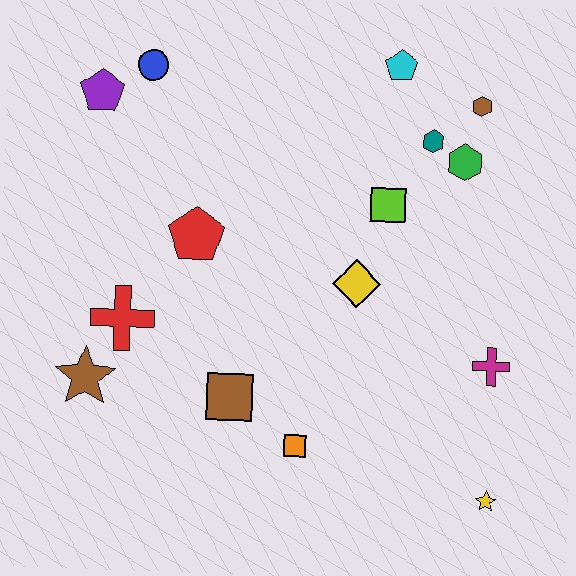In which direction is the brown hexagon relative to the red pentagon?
The brown hexagon is to the right of the red pentagon.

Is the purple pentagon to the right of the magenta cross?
No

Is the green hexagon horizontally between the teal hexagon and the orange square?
No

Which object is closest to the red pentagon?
The red cross is closest to the red pentagon.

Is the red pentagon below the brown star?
No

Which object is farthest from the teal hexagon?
The brown star is farthest from the teal hexagon.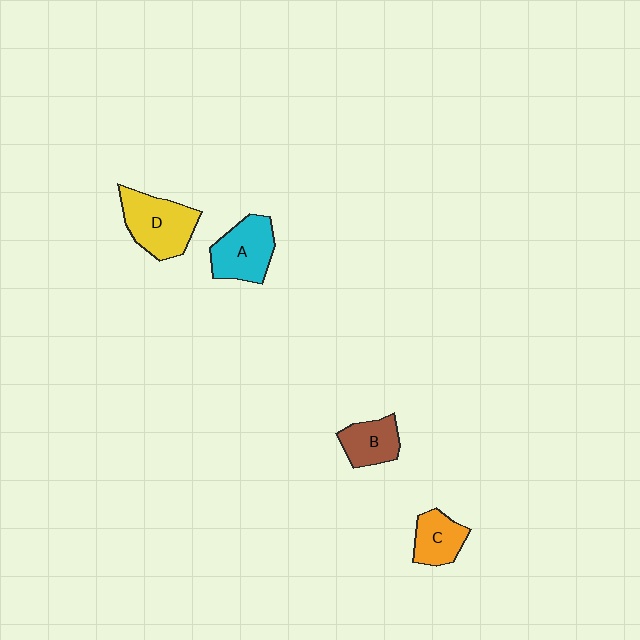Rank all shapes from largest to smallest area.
From largest to smallest: D (yellow), A (cyan), B (brown), C (orange).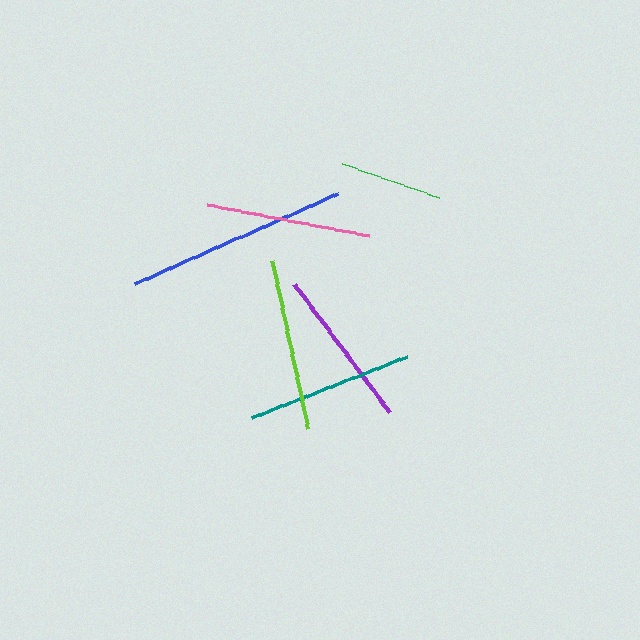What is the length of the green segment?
The green segment is approximately 103 pixels long.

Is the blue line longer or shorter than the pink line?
The blue line is longer than the pink line.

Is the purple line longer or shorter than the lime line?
The lime line is longer than the purple line.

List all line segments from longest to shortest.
From longest to shortest: blue, lime, teal, pink, purple, green.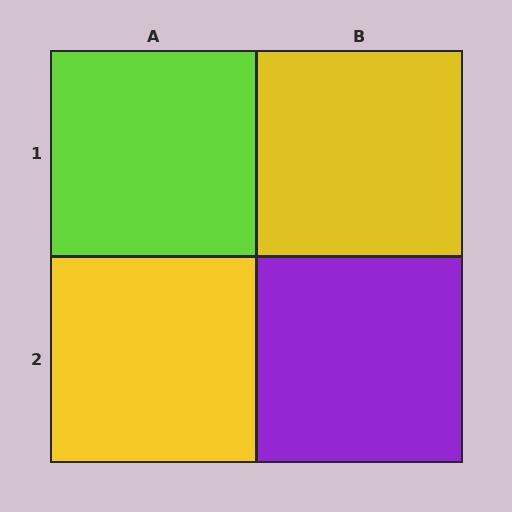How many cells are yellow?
2 cells are yellow.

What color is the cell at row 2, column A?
Yellow.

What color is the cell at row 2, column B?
Purple.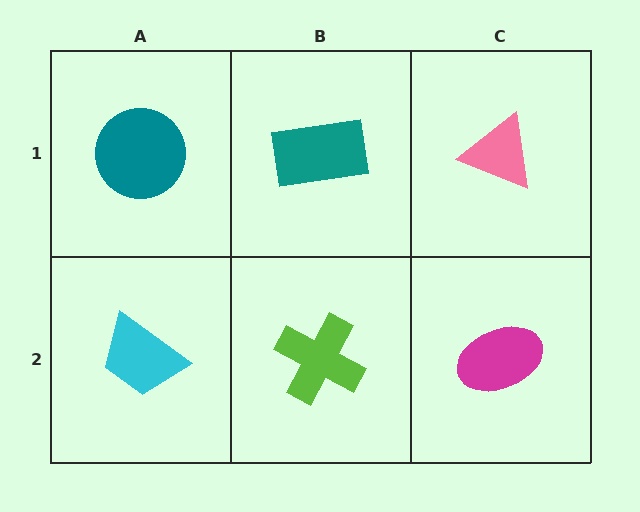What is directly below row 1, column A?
A cyan trapezoid.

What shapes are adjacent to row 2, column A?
A teal circle (row 1, column A), a lime cross (row 2, column B).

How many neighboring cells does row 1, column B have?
3.